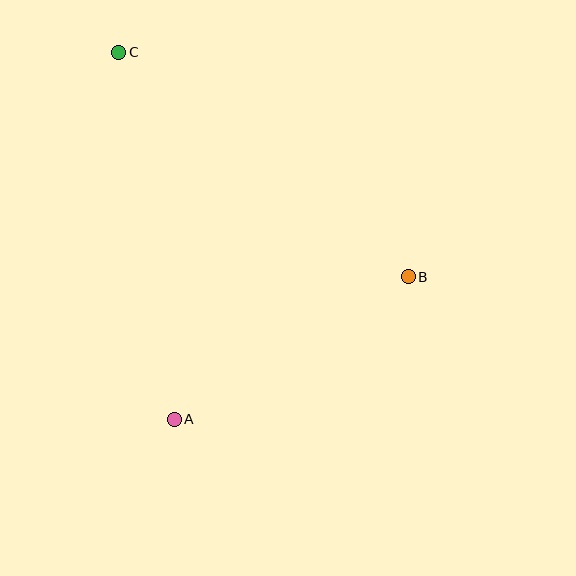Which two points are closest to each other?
Points A and B are closest to each other.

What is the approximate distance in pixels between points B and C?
The distance between B and C is approximately 366 pixels.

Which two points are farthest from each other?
Points A and C are farthest from each other.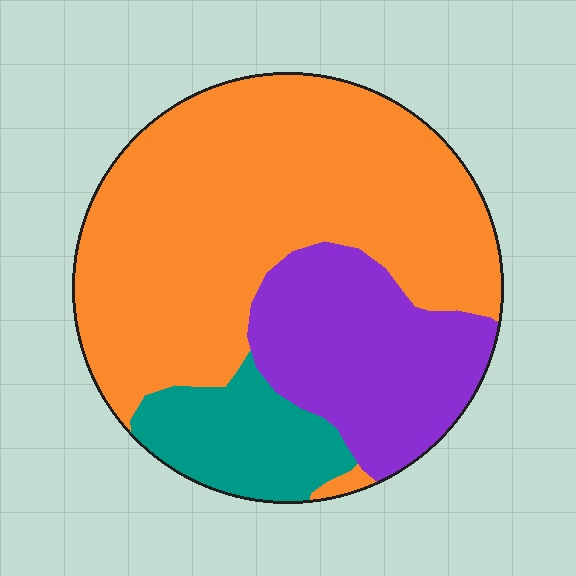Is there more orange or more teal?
Orange.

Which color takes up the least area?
Teal, at roughly 15%.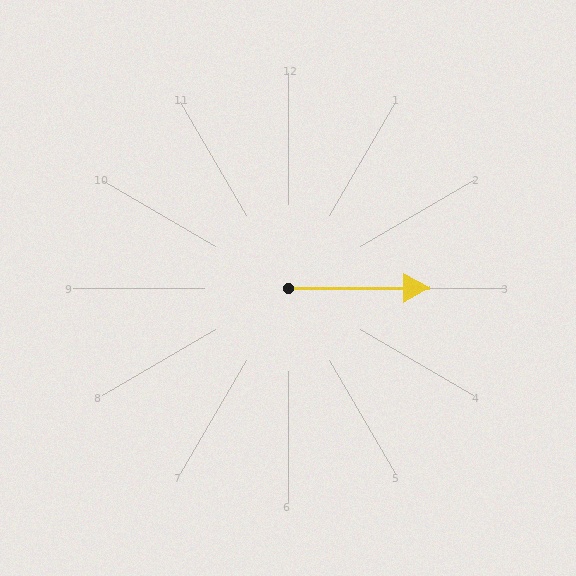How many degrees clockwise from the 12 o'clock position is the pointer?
Approximately 90 degrees.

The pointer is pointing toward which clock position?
Roughly 3 o'clock.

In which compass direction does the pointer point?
East.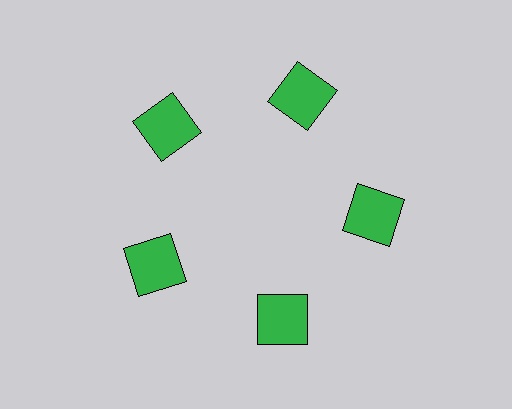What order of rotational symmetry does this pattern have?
This pattern has 5-fold rotational symmetry.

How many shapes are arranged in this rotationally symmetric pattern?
There are 5 shapes, arranged in 5 groups of 1.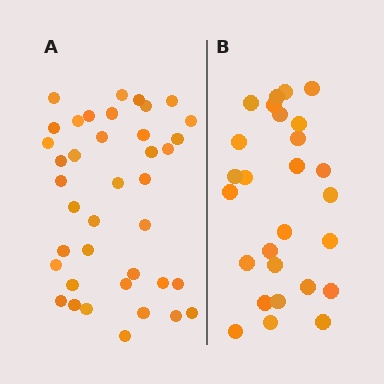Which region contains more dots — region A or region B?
Region A (the left region) has more dots.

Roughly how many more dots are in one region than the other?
Region A has roughly 12 or so more dots than region B.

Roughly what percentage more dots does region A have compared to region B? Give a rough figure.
About 45% more.